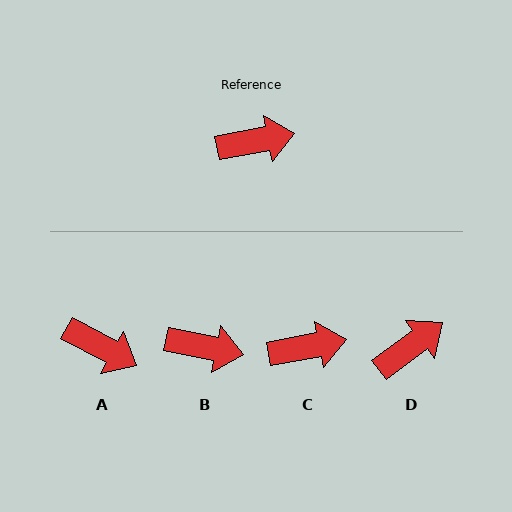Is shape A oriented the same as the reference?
No, it is off by about 39 degrees.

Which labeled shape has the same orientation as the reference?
C.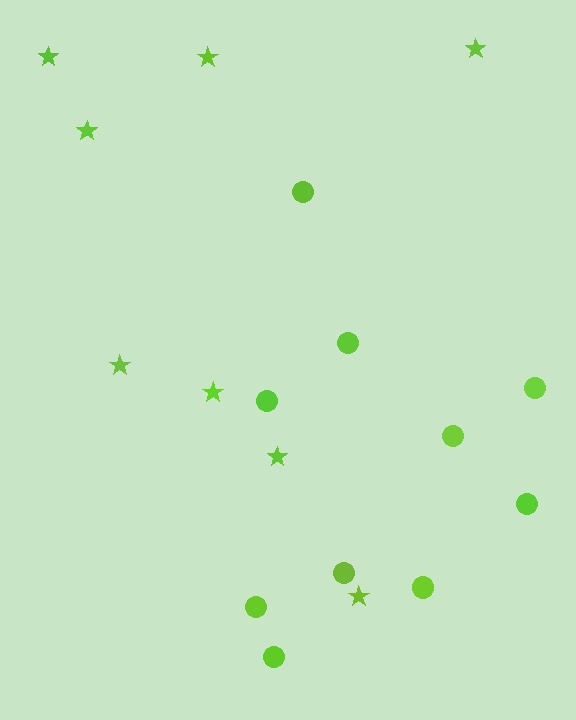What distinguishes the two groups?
There are 2 groups: one group of circles (10) and one group of stars (8).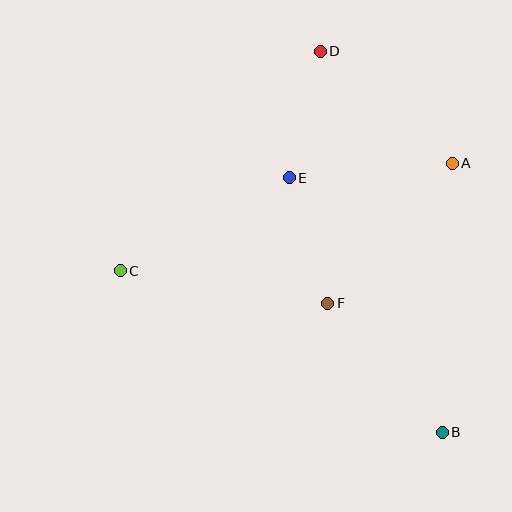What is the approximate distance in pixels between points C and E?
The distance between C and E is approximately 193 pixels.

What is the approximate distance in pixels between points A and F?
The distance between A and F is approximately 187 pixels.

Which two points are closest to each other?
Points D and E are closest to each other.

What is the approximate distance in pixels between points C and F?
The distance between C and F is approximately 210 pixels.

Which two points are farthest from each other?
Points B and D are farthest from each other.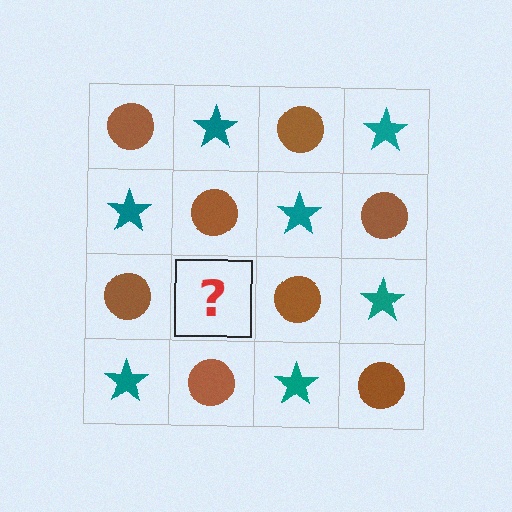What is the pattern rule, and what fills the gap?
The rule is that it alternates brown circle and teal star in a checkerboard pattern. The gap should be filled with a teal star.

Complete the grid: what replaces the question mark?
The question mark should be replaced with a teal star.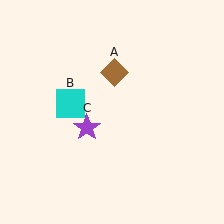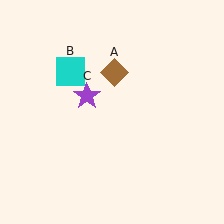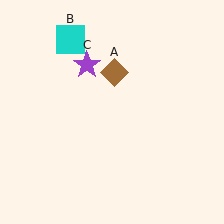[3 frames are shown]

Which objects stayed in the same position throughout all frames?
Brown diamond (object A) remained stationary.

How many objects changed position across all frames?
2 objects changed position: cyan square (object B), purple star (object C).